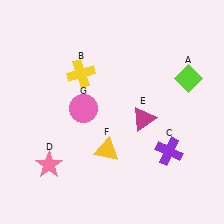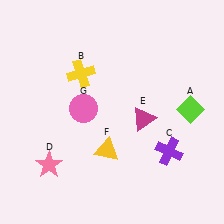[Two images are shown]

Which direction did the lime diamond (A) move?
The lime diamond (A) moved down.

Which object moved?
The lime diamond (A) moved down.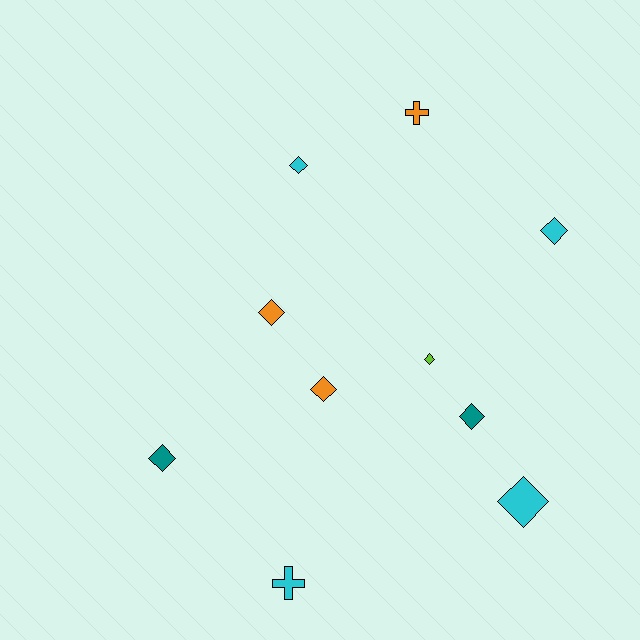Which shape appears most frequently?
Diamond, with 8 objects.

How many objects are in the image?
There are 10 objects.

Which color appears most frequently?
Cyan, with 4 objects.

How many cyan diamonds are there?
There are 3 cyan diamonds.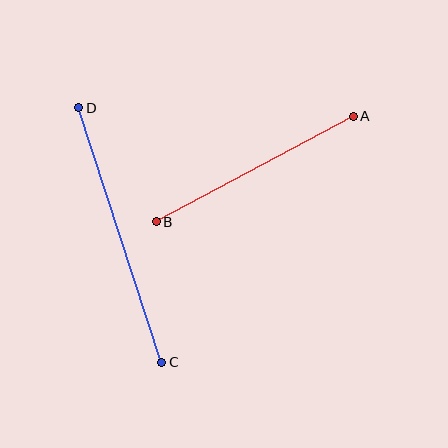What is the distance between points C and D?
The distance is approximately 267 pixels.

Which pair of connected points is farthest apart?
Points C and D are farthest apart.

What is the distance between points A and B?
The distance is approximately 223 pixels.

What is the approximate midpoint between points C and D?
The midpoint is at approximately (120, 235) pixels.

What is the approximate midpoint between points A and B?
The midpoint is at approximately (255, 169) pixels.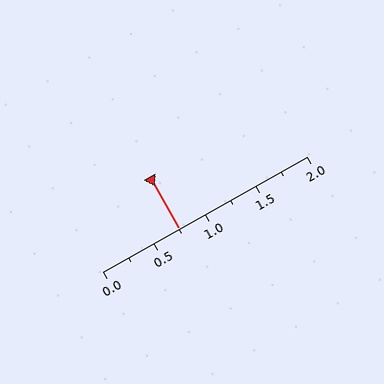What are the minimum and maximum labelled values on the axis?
The axis runs from 0.0 to 2.0.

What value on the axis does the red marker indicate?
The marker indicates approximately 0.75.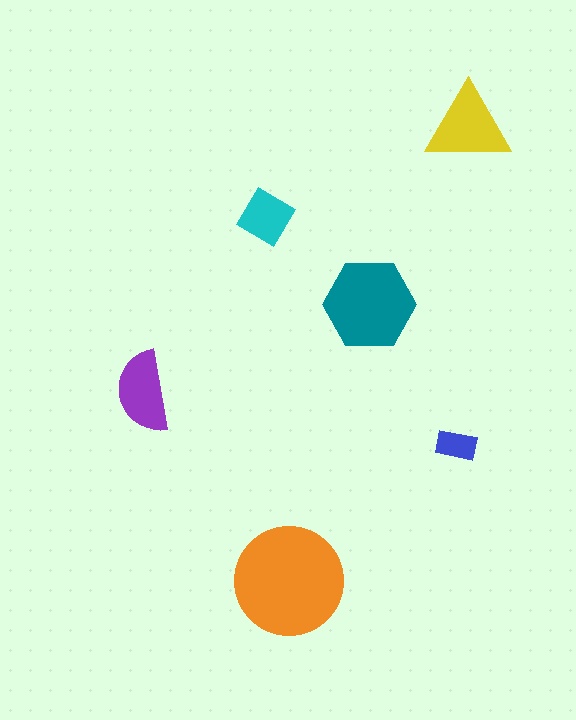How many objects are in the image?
There are 6 objects in the image.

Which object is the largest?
The orange circle.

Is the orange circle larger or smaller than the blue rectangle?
Larger.